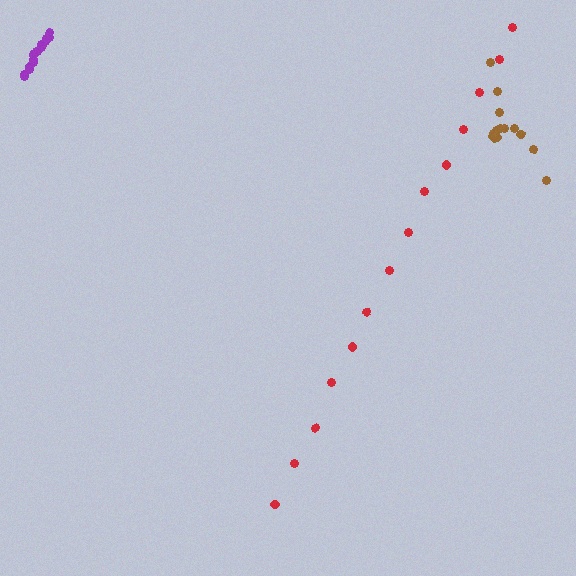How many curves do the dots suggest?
There are 3 distinct paths.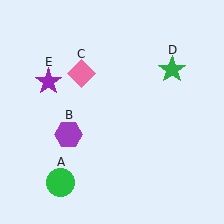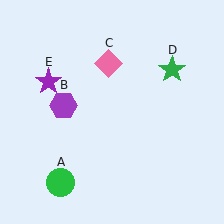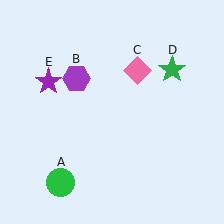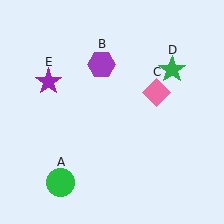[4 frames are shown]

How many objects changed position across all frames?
2 objects changed position: purple hexagon (object B), pink diamond (object C).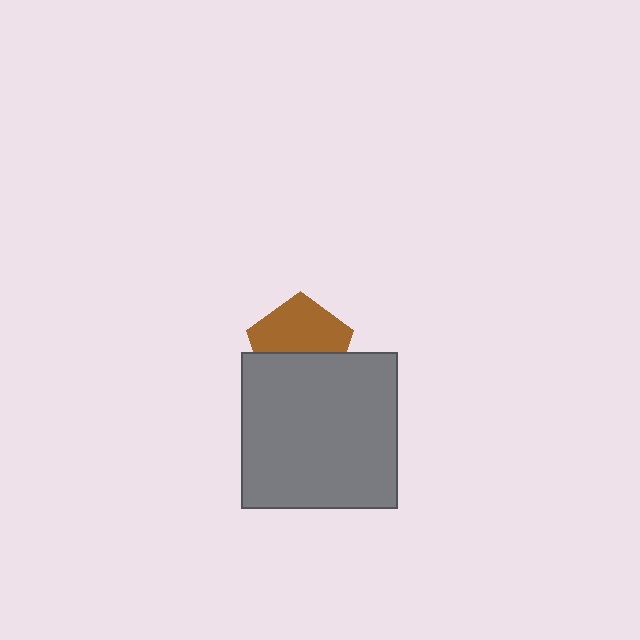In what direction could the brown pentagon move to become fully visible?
The brown pentagon could move up. That would shift it out from behind the gray square entirely.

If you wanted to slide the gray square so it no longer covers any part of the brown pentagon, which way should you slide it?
Slide it down — that is the most direct way to separate the two shapes.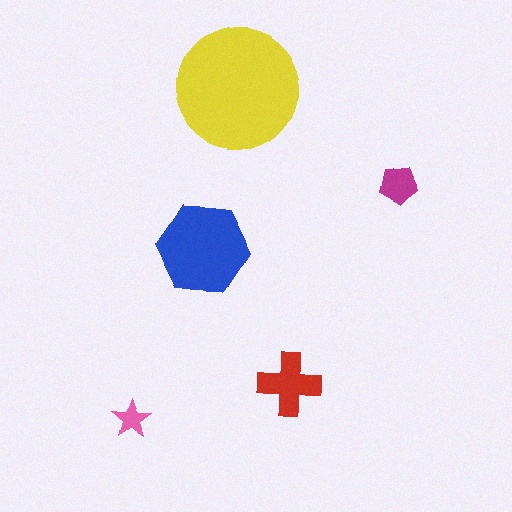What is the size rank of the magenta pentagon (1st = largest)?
4th.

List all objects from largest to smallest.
The yellow circle, the blue hexagon, the red cross, the magenta pentagon, the pink star.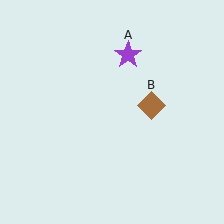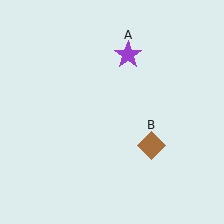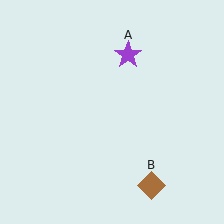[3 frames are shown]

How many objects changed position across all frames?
1 object changed position: brown diamond (object B).